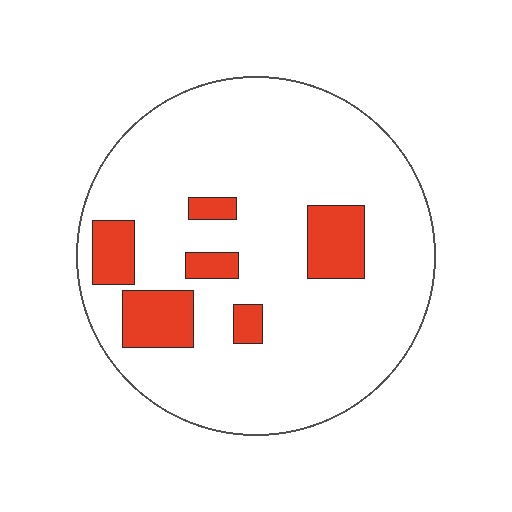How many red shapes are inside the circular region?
6.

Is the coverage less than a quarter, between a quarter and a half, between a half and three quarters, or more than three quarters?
Less than a quarter.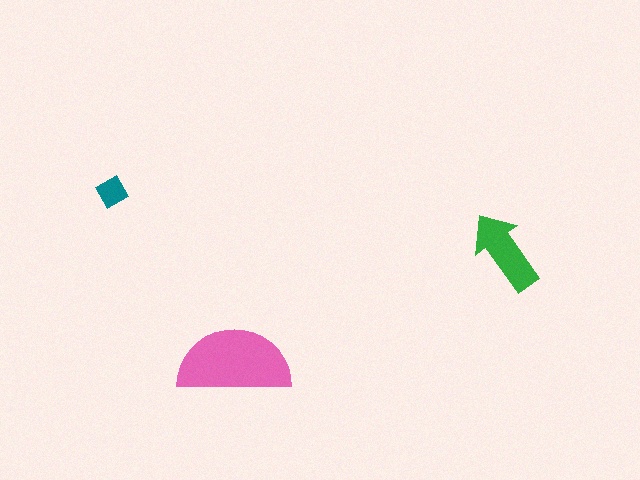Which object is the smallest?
The teal diamond.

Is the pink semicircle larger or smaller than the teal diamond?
Larger.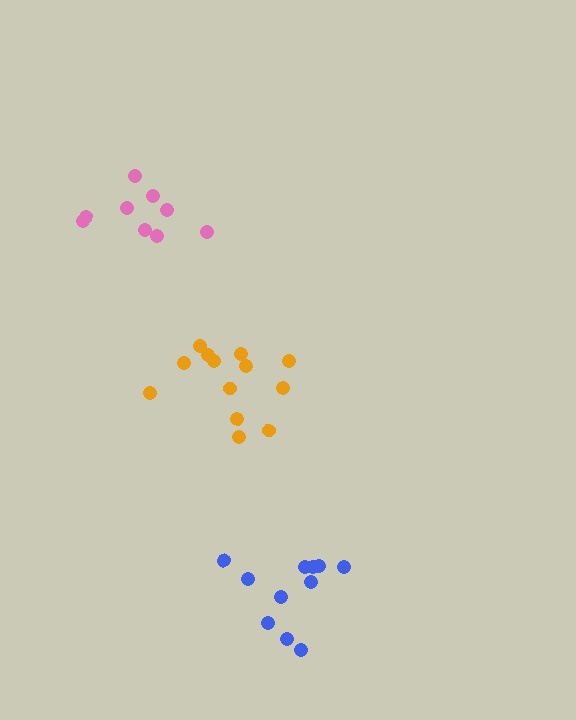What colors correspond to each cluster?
The clusters are colored: pink, blue, orange.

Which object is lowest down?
The blue cluster is bottommost.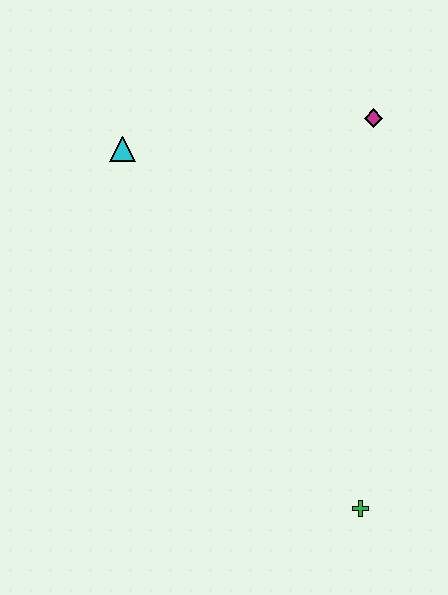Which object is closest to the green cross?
The magenta diamond is closest to the green cross.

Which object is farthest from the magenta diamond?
The green cross is farthest from the magenta diamond.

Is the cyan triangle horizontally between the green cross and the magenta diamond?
No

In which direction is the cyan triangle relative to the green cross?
The cyan triangle is above the green cross.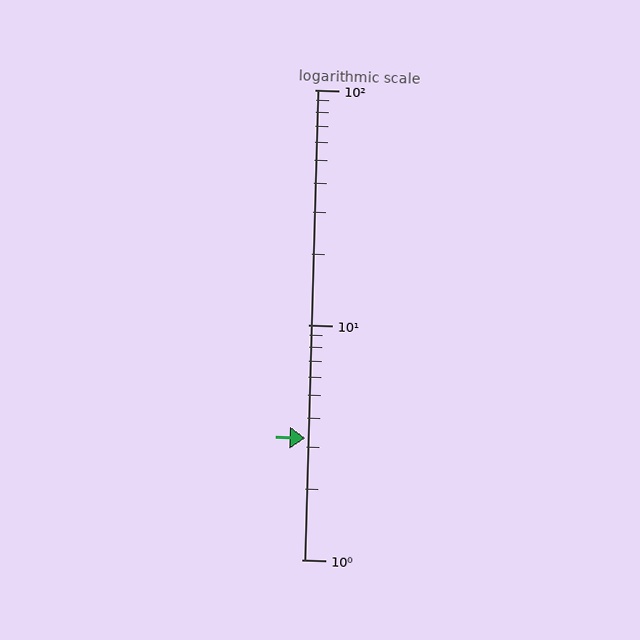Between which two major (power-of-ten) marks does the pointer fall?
The pointer is between 1 and 10.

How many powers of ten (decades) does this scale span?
The scale spans 2 decades, from 1 to 100.